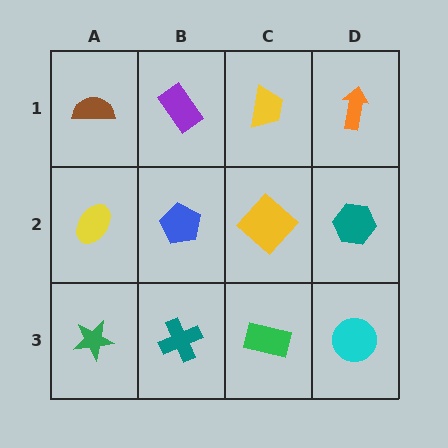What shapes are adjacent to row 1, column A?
A yellow ellipse (row 2, column A), a purple rectangle (row 1, column B).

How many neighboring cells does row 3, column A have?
2.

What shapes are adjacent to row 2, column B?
A purple rectangle (row 1, column B), a teal cross (row 3, column B), a yellow ellipse (row 2, column A), a yellow diamond (row 2, column C).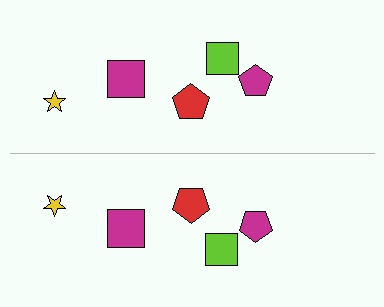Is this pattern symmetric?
Yes, this pattern has bilateral (reflection) symmetry.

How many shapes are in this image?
There are 10 shapes in this image.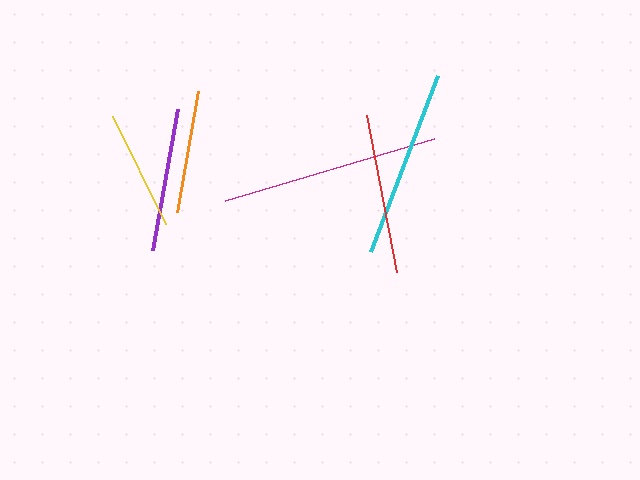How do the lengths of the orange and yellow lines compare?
The orange and yellow lines are approximately the same length.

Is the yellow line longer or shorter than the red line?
The red line is longer than the yellow line.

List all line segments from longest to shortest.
From longest to shortest: magenta, cyan, red, purple, orange, yellow.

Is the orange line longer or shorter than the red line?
The red line is longer than the orange line.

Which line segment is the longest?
The magenta line is the longest at approximately 218 pixels.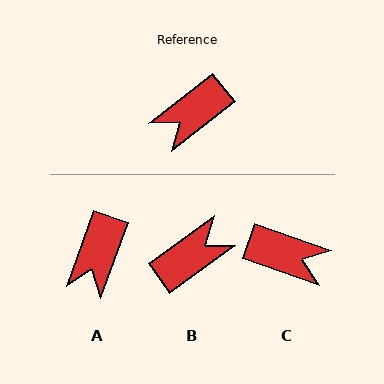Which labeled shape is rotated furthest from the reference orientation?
B, about 178 degrees away.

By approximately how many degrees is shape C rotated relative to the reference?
Approximately 123 degrees counter-clockwise.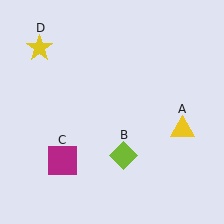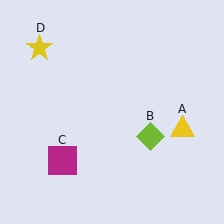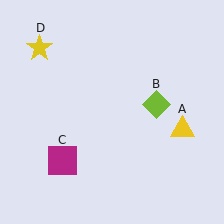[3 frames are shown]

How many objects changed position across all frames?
1 object changed position: lime diamond (object B).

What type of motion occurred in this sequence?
The lime diamond (object B) rotated counterclockwise around the center of the scene.